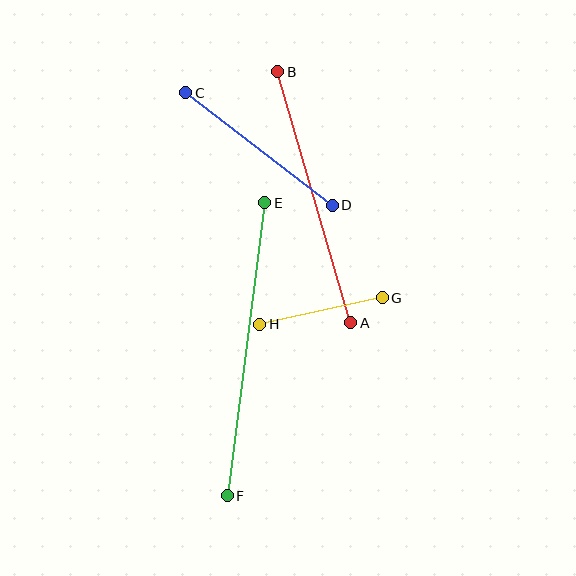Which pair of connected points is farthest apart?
Points E and F are farthest apart.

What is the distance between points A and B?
The distance is approximately 261 pixels.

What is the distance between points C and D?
The distance is approximately 185 pixels.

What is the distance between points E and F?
The distance is approximately 295 pixels.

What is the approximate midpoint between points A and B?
The midpoint is at approximately (314, 197) pixels.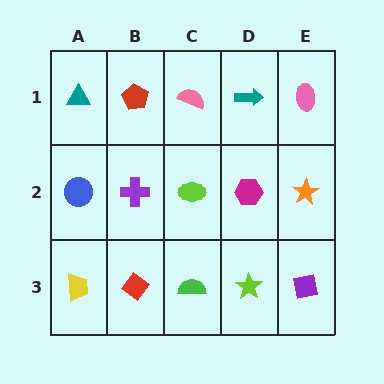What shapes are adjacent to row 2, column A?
A teal triangle (row 1, column A), a yellow trapezoid (row 3, column A), a purple cross (row 2, column B).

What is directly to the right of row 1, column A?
A red pentagon.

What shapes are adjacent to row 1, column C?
A lime ellipse (row 2, column C), a red pentagon (row 1, column B), a teal arrow (row 1, column D).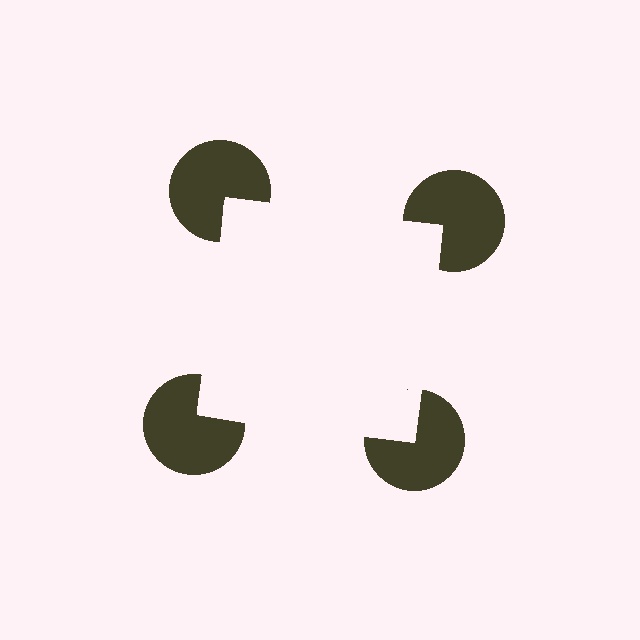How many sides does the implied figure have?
4 sides.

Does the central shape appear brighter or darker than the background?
It typically appears slightly brighter than the background, even though no actual brightness change is drawn.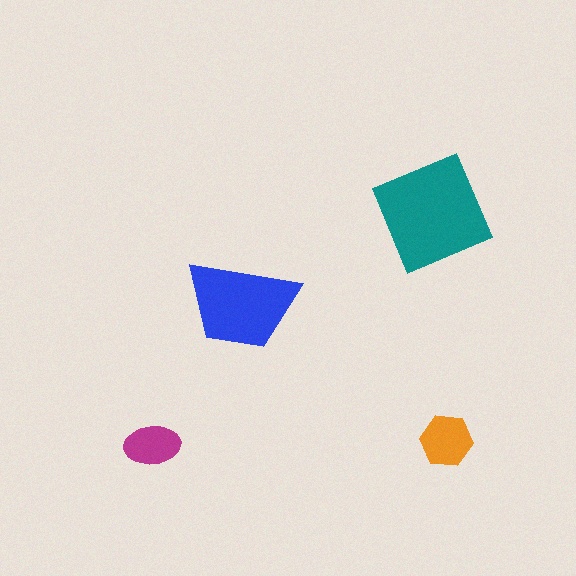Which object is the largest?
The teal square.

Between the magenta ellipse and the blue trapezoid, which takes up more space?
The blue trapezoid.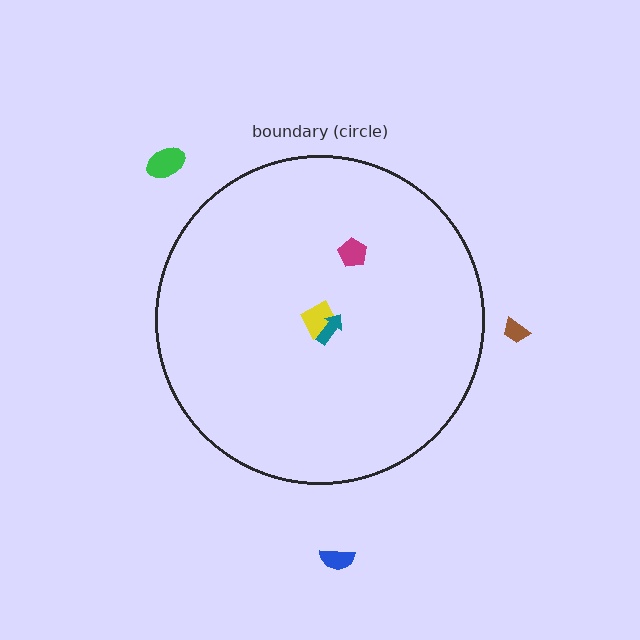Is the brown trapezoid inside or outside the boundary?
Outside.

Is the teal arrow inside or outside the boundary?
Inside.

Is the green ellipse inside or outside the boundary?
Outside.